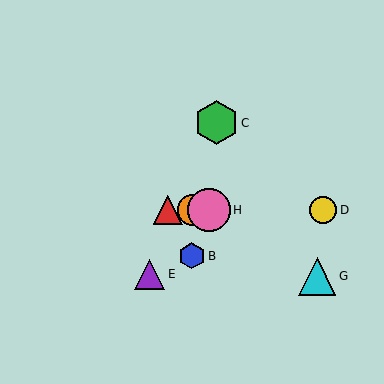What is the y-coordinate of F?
Object F is at y≈210.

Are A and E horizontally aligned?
No, A is at y≈210 and E is at y≈274.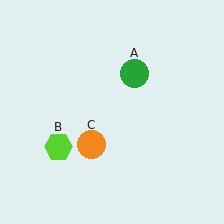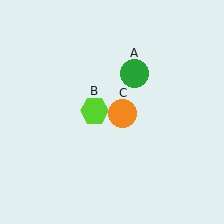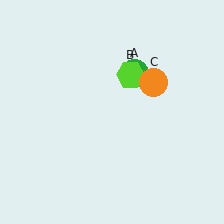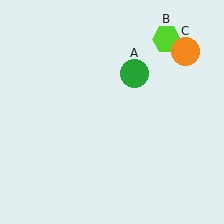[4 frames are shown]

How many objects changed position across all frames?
2 objects changed position: lime hexagon (object B), orange circle (object C).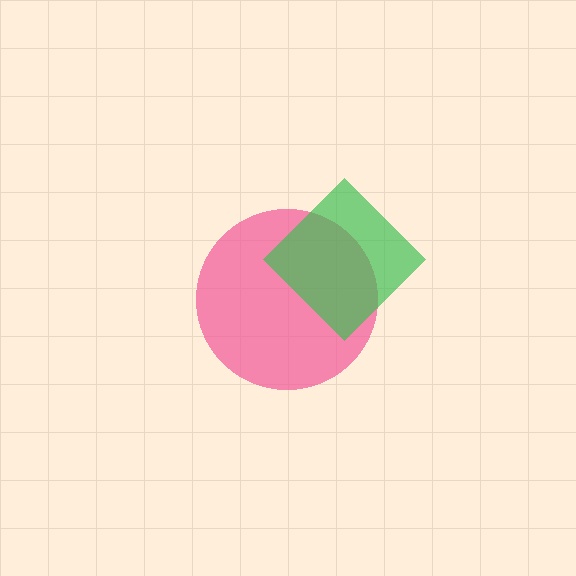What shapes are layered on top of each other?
The layered shapes are: a pink circle, a green diamond.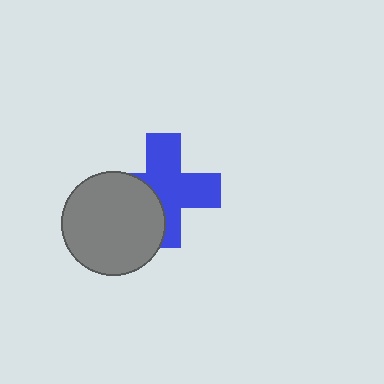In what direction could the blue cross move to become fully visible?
The blue cross could move right. That would shift it out from behind the gray circle entirely.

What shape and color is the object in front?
The object in front is a gray circle.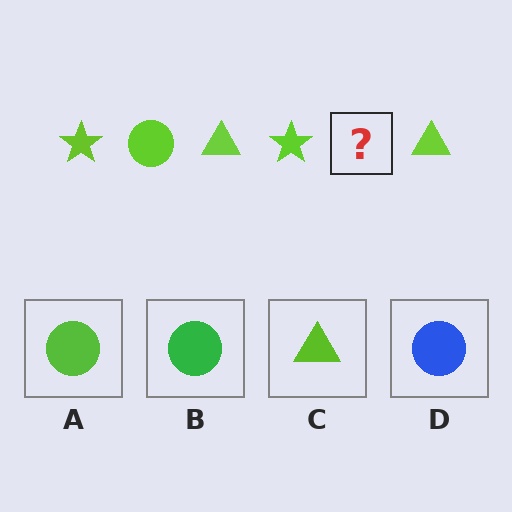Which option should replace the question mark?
Option A.